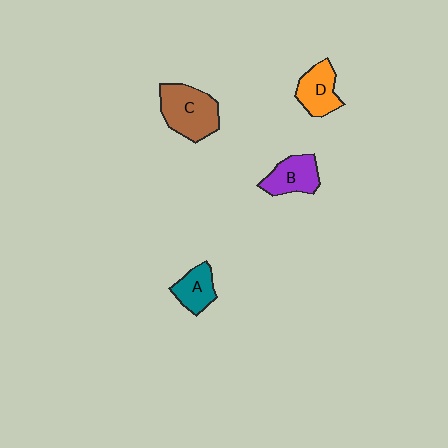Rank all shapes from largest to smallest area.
From largest to smallest: C (brown), B (purple), D (orange), A (teal).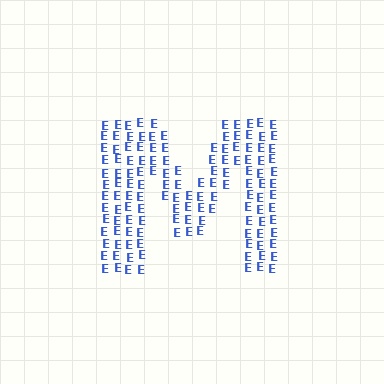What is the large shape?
The large shape is the letter M.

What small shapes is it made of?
It is made of small letter E's.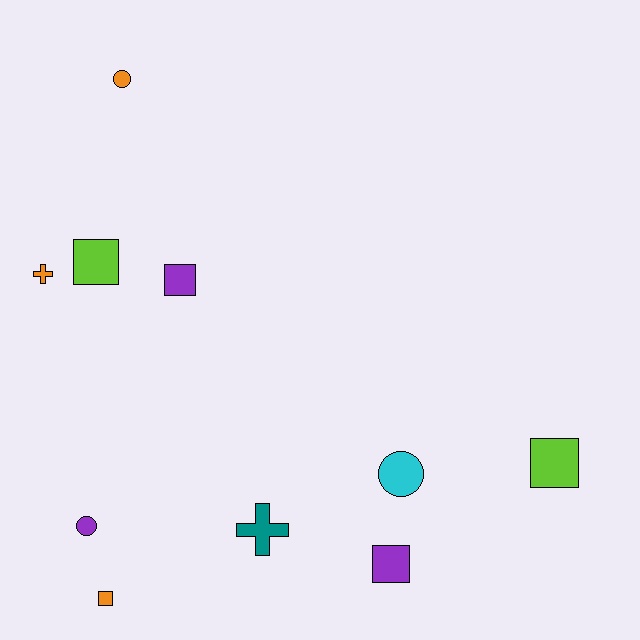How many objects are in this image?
There are 10 objects.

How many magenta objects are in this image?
There are no magenta objects.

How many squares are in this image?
There are 5 squares.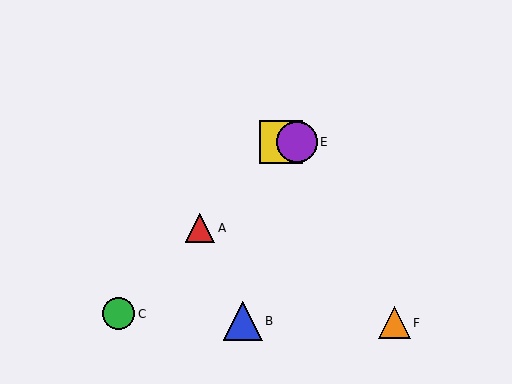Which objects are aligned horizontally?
Objects D, E are aligned horizontally.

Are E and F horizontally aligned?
No, E is at y≈142 and F is at y≈323.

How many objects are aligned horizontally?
2 objects (D, E) are aligned horizontally.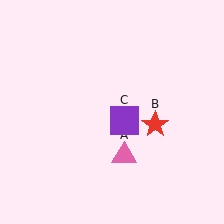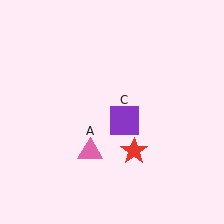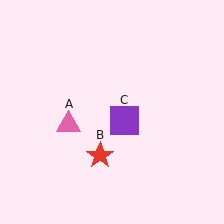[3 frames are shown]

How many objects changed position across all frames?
2 objects changed position: pink triangle (object A), red star (object B).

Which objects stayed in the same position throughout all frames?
Purple square (object C) remained stationary.